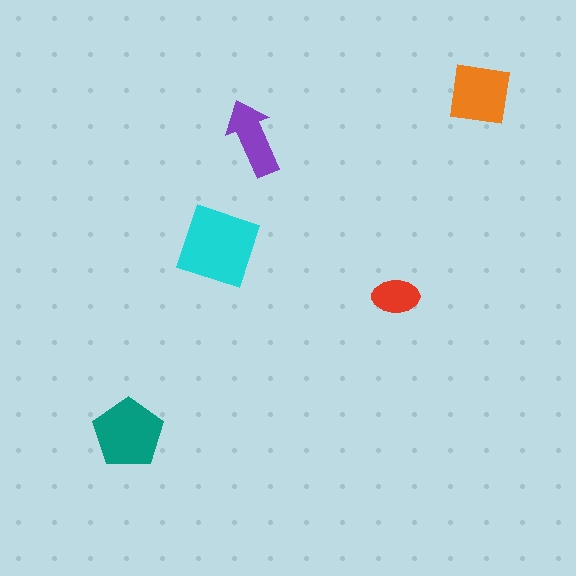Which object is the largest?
The cyan square.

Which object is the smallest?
The red ellipse.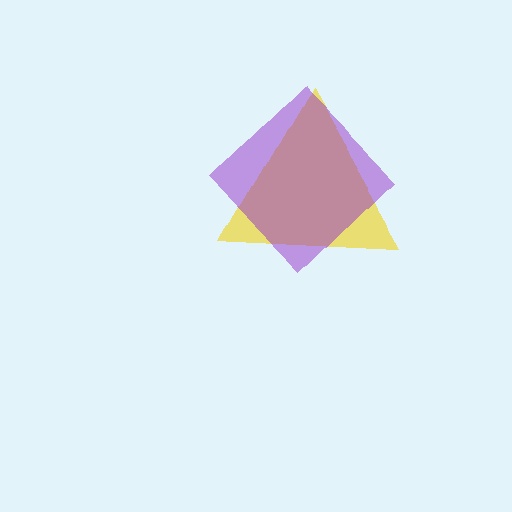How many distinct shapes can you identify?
There are 2 distinct shapes: a yellow triangle, a purple diamond.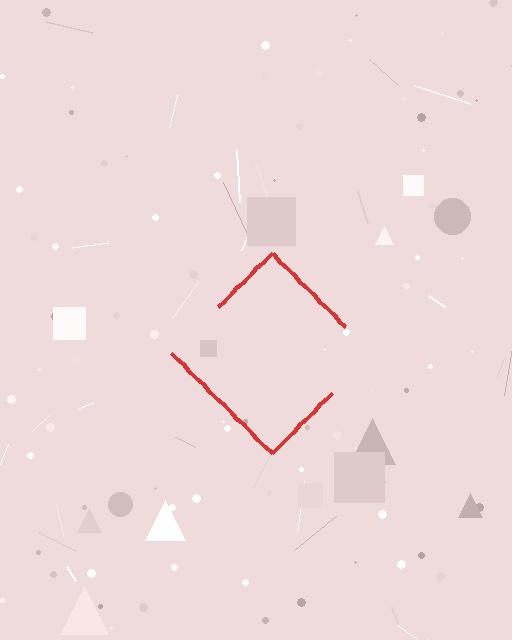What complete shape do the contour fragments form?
The contour fragments form a diamond.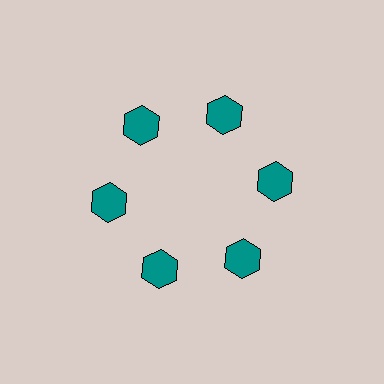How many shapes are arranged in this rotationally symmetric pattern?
There are 6 shapes, arranged in 6 groups of 1.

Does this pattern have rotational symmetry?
Yes, this pattern has 6-fold rotational symmetry. It looks the same after rotating 60 degrees around the center.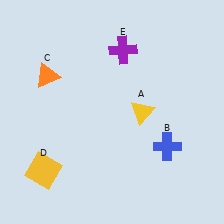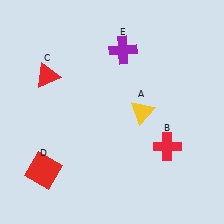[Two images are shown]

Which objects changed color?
B changed from blue to red. C changed from orange to red. D changed from yellow to red.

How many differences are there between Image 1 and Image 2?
There are 3 differences between the two images.